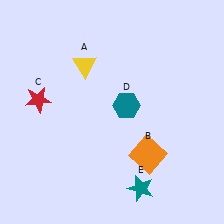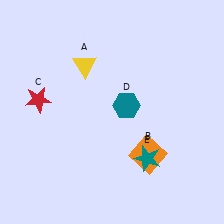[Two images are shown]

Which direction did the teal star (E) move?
The teal star (E) moved up.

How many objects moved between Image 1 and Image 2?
1 object moved between the two images.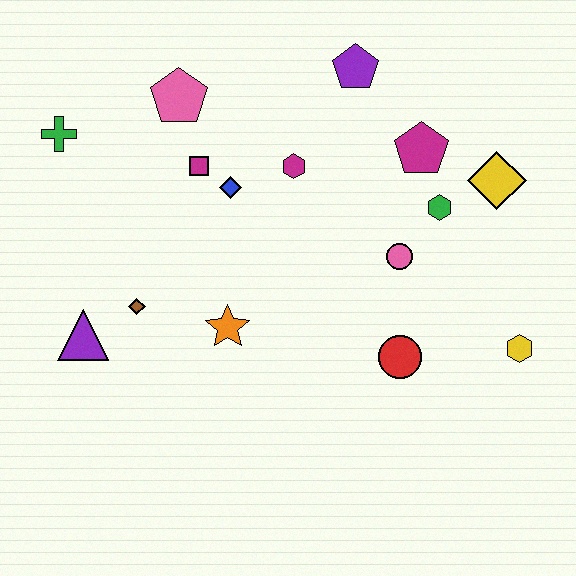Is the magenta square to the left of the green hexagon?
Yes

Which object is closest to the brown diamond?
The purple triangle is closest to the brown diamond.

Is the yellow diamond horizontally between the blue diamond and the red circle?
No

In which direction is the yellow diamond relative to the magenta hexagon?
The yellow diamond is to the right of the magenta hexagon.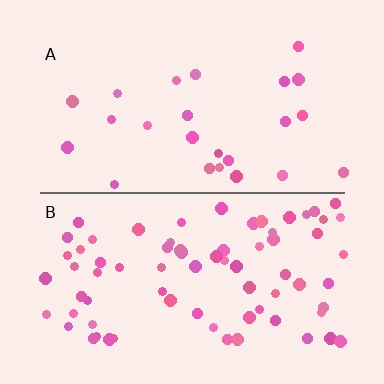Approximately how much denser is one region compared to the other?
Approximately 3.0× — region B over region A.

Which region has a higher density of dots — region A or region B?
B (the bottom).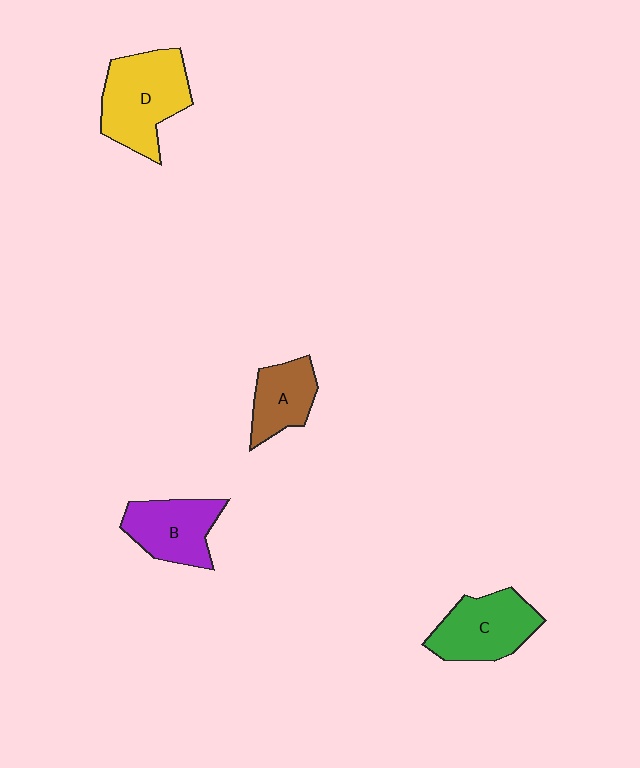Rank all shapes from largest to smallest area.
From largest to smallest: D (yellow), C (green), B (purple), A (brown).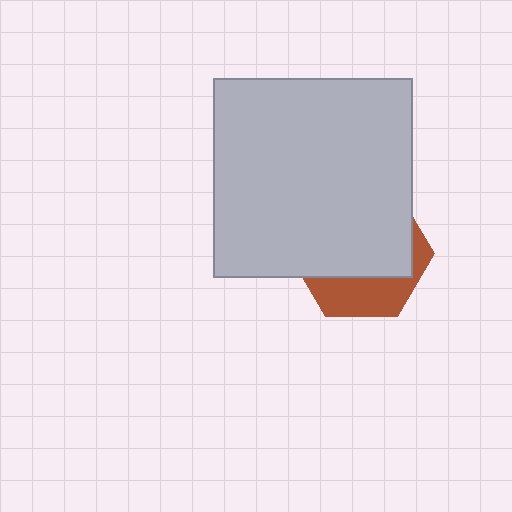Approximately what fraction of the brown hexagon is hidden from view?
Roughly 67% of the brown hexagon is hidden behind the light gray square.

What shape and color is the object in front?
The object in front is a light gray square.